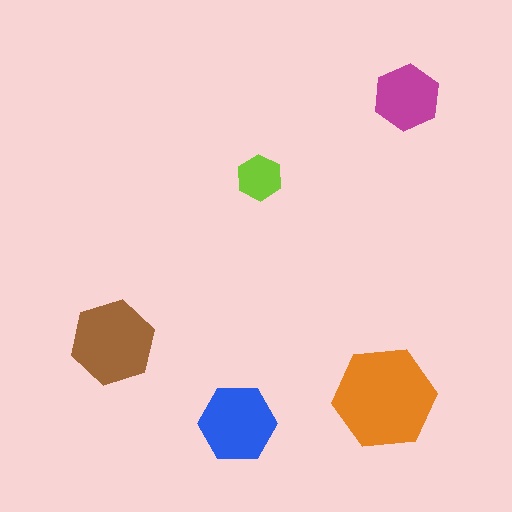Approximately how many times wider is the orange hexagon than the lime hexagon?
About 2.5 times wider.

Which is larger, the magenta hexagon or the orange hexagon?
The orange one.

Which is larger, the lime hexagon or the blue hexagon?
The blue one.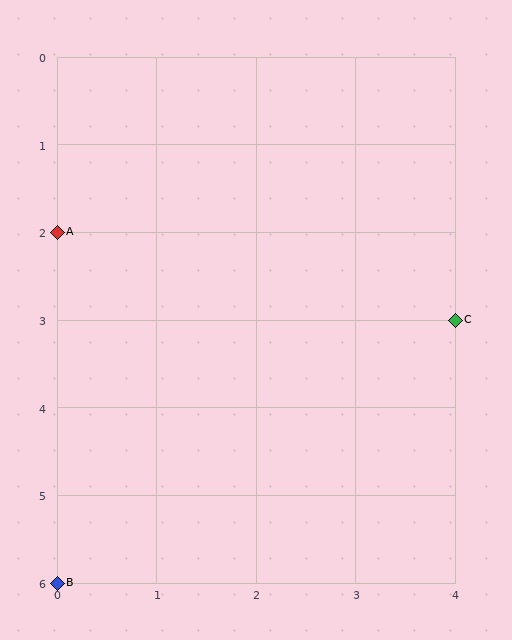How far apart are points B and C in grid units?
Points B and C are 4 columns and 3 rows apart (about 5.0 grid units diagonally).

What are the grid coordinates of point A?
Point A is at grid coordinates (0, 2).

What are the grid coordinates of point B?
Point B is at grid coordinates (0, 6).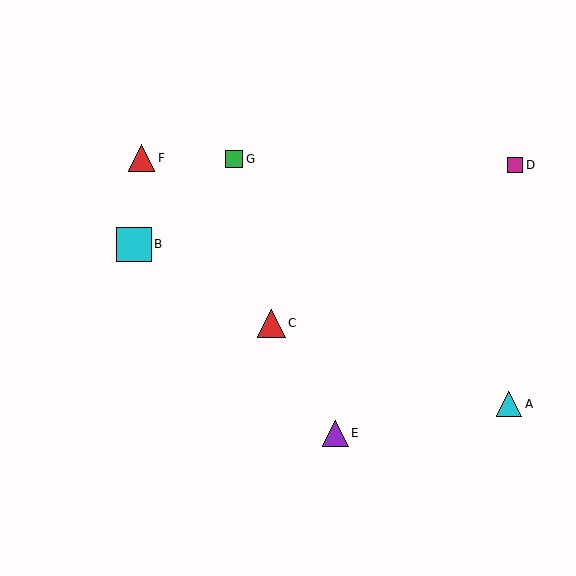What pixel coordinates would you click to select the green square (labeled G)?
Click at (234, 159) to select the green square G.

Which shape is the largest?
The cyan square (labeled B) is the largest.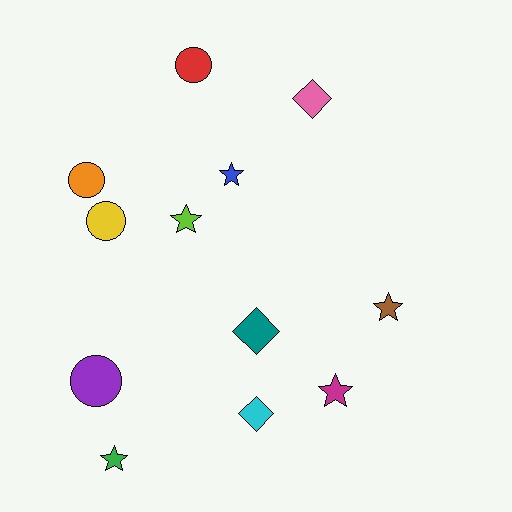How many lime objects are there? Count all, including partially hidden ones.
There is 1 lime object.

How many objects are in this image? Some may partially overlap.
There are 12 objects.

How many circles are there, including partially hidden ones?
There are 4 circles.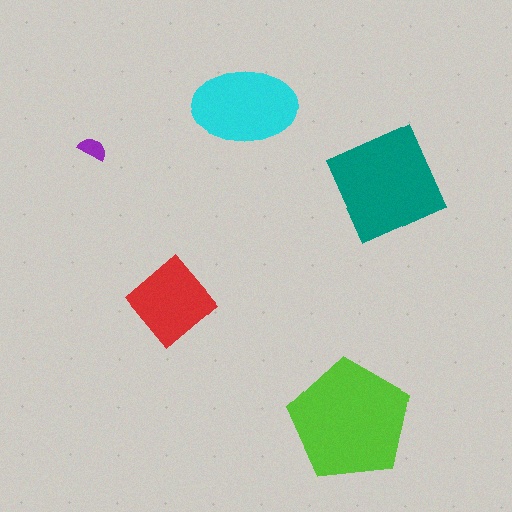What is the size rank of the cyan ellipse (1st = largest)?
3rd.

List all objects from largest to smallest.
The lime pentagon, the teal diamond, the cyan ellipse, the red diamond, the purple semicircle.